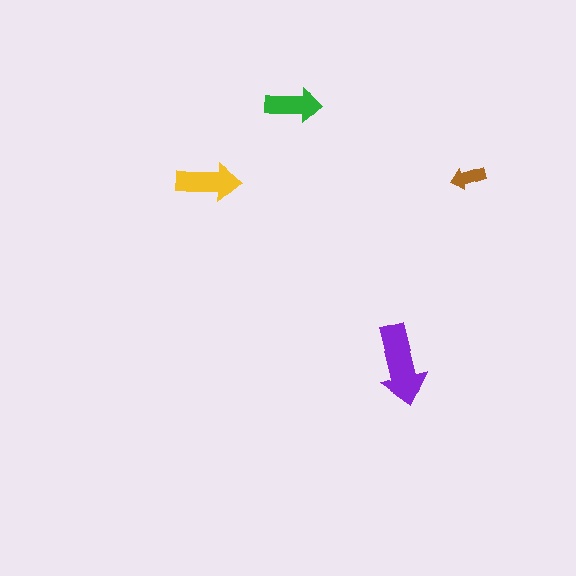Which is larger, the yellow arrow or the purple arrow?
The purple one.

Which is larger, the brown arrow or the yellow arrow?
The yellow one.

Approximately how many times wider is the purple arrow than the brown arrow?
About 2 times wider.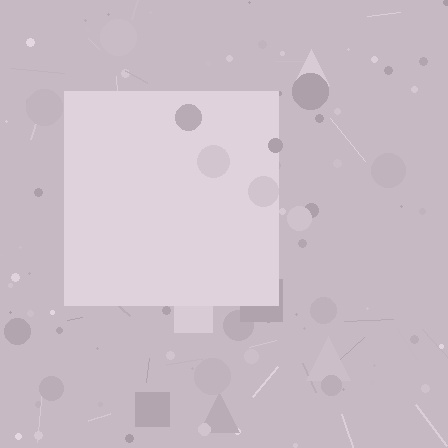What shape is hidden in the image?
A square is hidden in the image.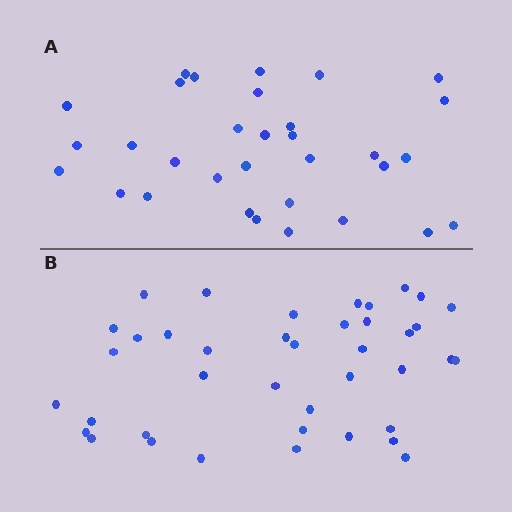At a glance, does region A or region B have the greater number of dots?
Region B (the bottom region) has more dots.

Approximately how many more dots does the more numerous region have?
Region B has roughly 8 or so more dots than region A.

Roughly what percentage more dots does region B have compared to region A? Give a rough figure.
About 25% more.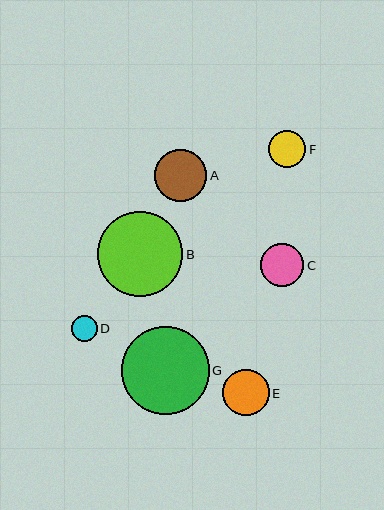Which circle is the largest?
Circle G is the largest with a size of approximately 88 pixels.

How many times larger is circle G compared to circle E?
Circle G is approximately 1.9 times the size of circle E.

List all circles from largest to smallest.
From largest to smallest: G, B, A, E, C, F, D.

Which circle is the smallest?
Circle D is the smallest with a size of approximately 26 pixels.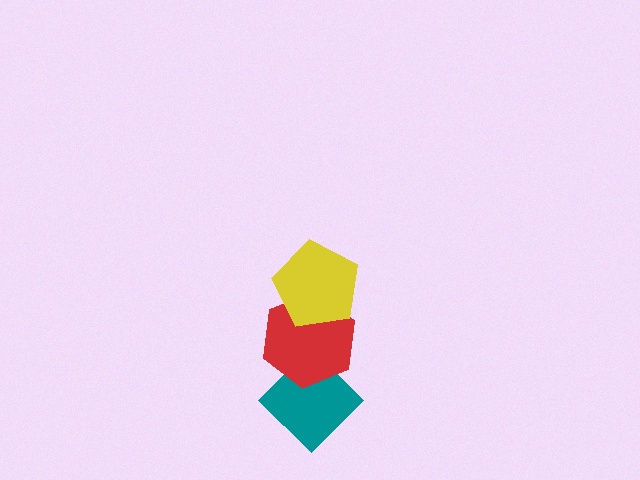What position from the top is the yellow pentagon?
The yellow pentagon is 1st from the top.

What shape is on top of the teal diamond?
The red hexagon is on top of the teal diamond.